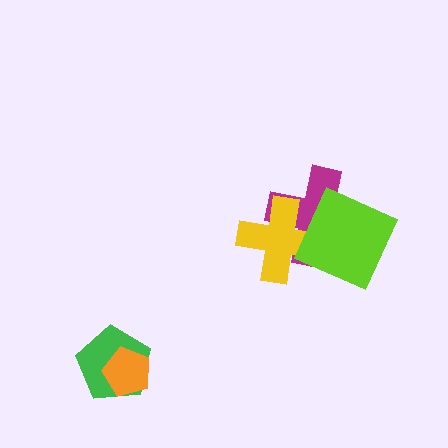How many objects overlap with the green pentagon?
1 object overlaps with the green pentagon.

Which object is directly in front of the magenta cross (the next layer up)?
The yellow cross is directly in front of the magenta cross.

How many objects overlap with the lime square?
2 objects overlap with the lime square.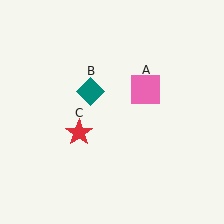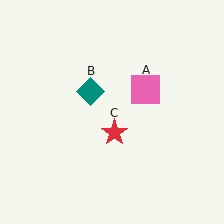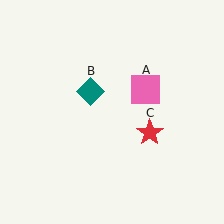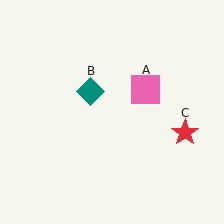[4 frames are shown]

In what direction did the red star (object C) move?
The red star (object C) moved right.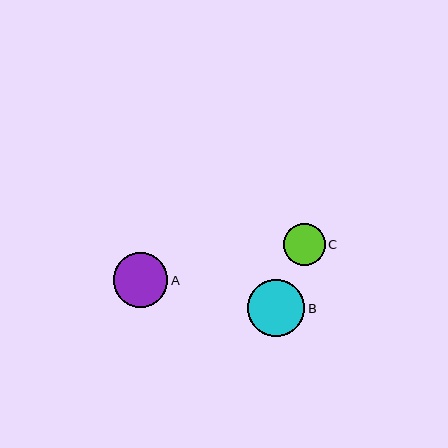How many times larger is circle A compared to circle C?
Circle A is approximately 1.3 times the size of circle C.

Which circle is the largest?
Circle B is the largest with a size of approximately 57 pixels.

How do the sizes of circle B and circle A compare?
Circle B and circle A are approximately the same size.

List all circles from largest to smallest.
From largest to smallest: B, A, C.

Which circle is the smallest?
Circle C is the smallest with a size of approximately 42 pixels.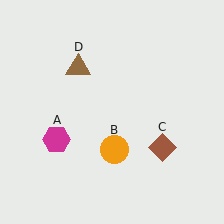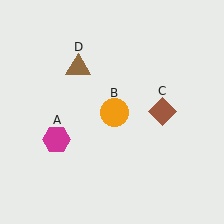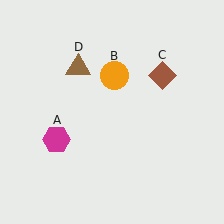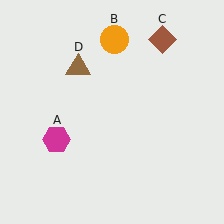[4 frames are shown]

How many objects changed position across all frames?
2 objects changed position: orange circle (object B), brown diamond (object C).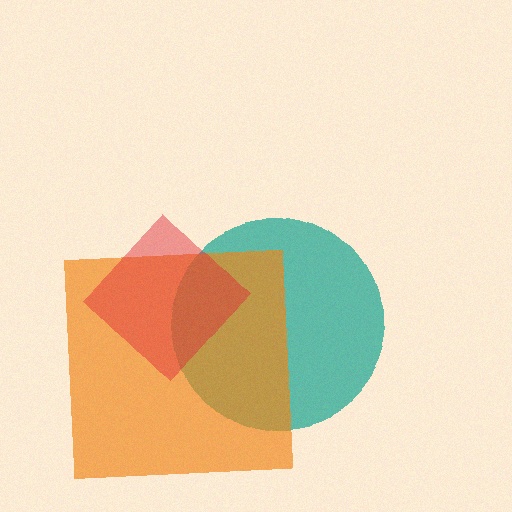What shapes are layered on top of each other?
The layered shapes are: a teal circle, an orange square, a red diamond.